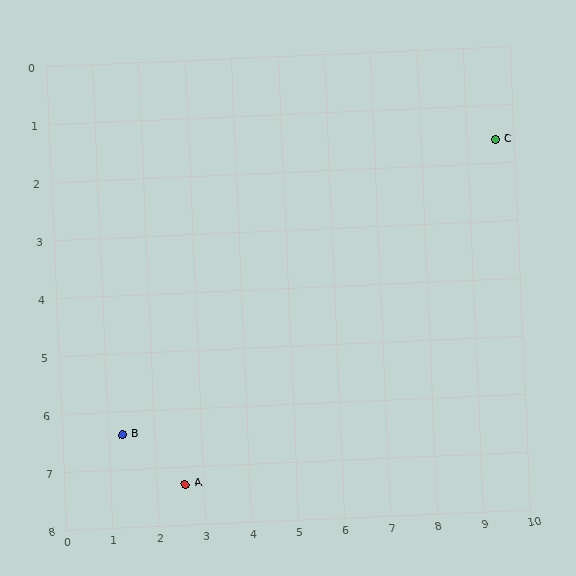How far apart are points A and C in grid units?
Points A and C are about 9.0 grid units apart.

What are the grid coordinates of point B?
Point B is at approximately (1.3, 6.4).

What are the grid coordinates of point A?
Point A is at approximately (2.6, 7.3).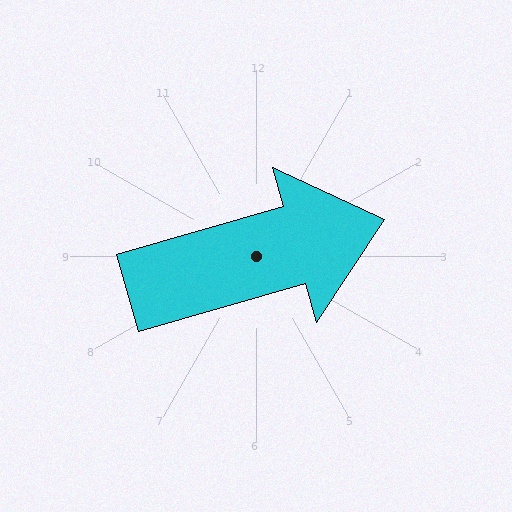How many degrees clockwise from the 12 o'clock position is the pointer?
Approximately 74 degrees.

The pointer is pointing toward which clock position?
Roughly 2 o'clock.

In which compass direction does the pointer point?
East.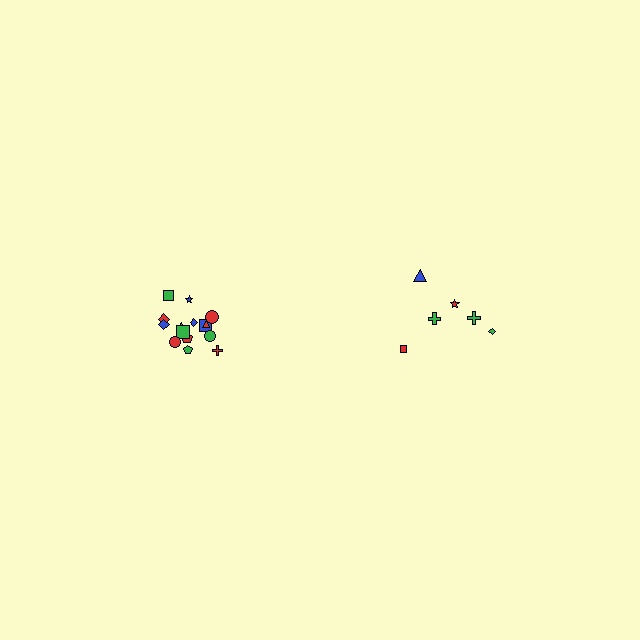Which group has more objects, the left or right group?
The left group.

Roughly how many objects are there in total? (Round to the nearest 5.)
Roughly 20 objects in total.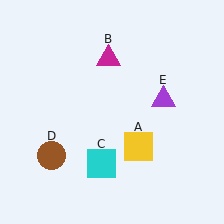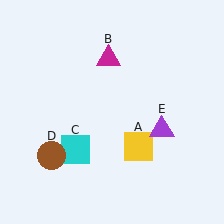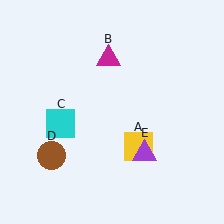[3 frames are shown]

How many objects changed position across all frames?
2 objects changed position: cyan square (object C), purple triangle (object E).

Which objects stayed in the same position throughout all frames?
Yellow square (object A) and magenta triangle (object B) and brown circle (object D) remained stationary.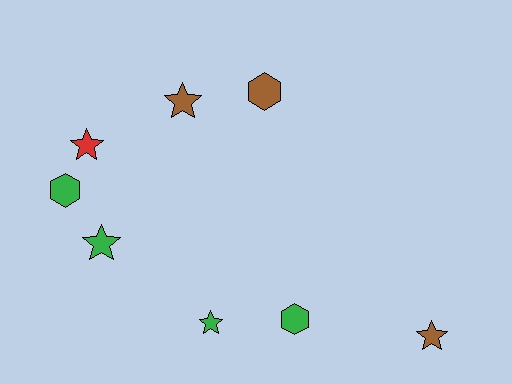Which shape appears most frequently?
Star, with 5 objects.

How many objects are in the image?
There are 8 objects.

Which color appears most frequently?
Green, with 4 objects.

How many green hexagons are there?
There are 2 green hexagons.